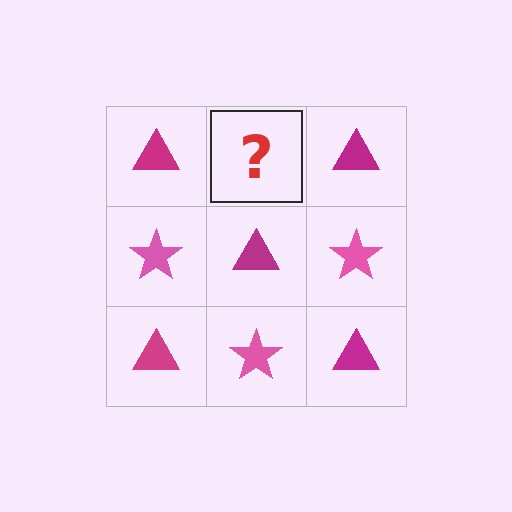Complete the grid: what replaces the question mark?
The question mark should be replaced with a pink star.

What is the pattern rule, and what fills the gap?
The rule is that it alternates magenta triangle and pink star in a checkerboard pattern. The gap should be filled with a pink star.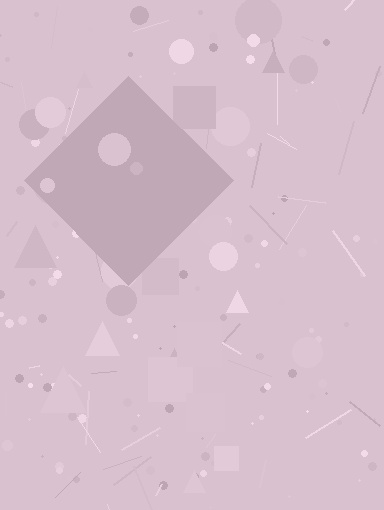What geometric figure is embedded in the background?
A diamond is embedded in the background.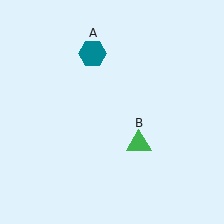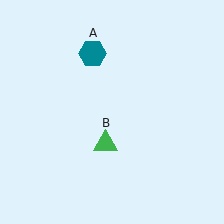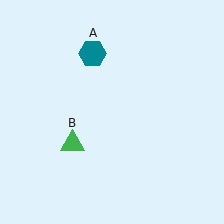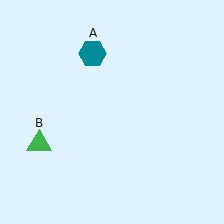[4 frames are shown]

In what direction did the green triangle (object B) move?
The green triangle (object B) moved left.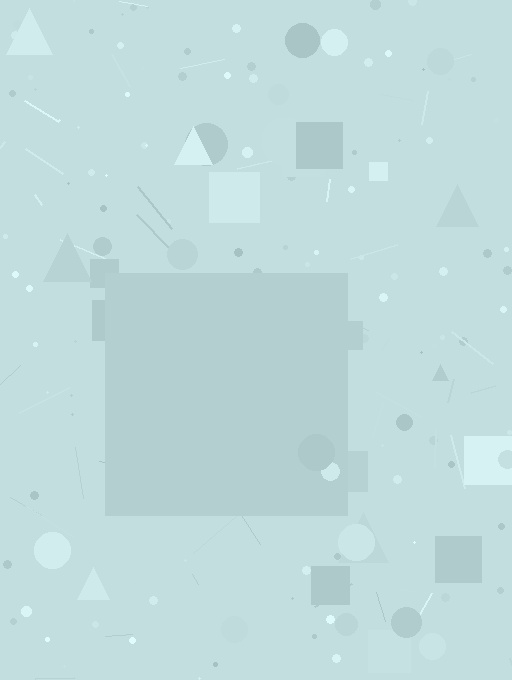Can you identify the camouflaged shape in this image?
The camouflaged shape is a square.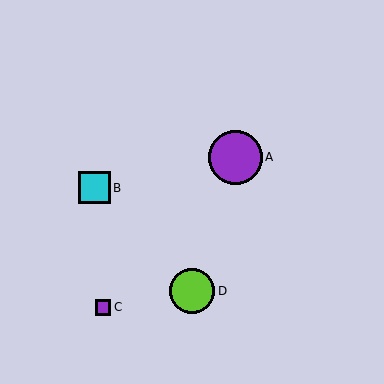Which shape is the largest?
The purple circle (labeled A) is the largest.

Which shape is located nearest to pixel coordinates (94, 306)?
The purple square (labeled C) at (103, 307) is nearest to that location.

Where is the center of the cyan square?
The center of the cyan square is at (94, 188).